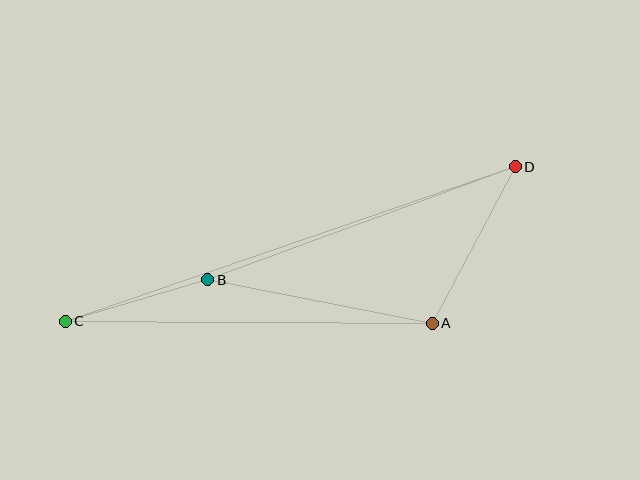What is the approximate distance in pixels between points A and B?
The distance between A and B is approximately 229 pixels.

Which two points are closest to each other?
Points B and C are closest to each other.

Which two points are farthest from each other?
Points C and D are farthest from each other.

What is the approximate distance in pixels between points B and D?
The distance between B and D is approximately 327 pixels.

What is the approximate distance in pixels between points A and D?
The distance between A and D is approximately 177 pixels.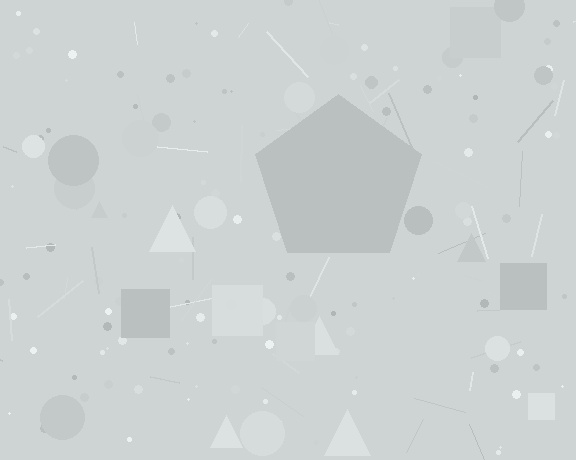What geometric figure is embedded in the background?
A pentagon is embedded in the background.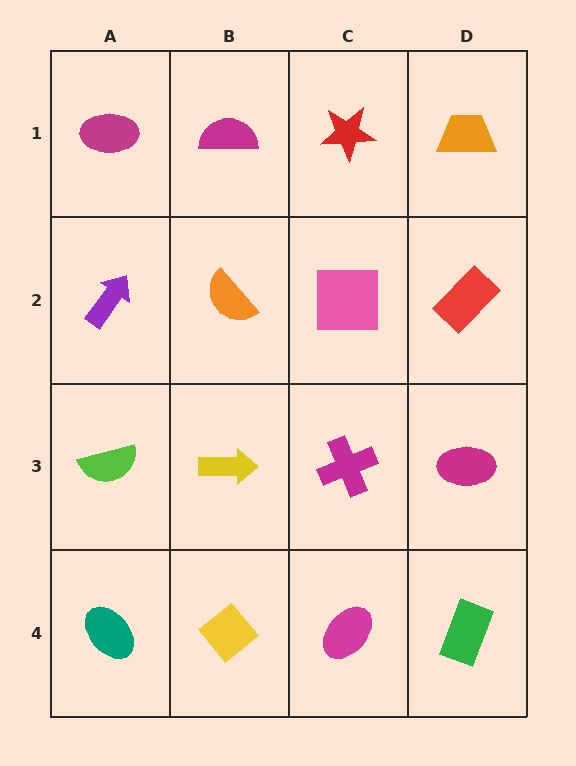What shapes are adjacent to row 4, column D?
A magenta ellipse (row 3, column D), a magenta ellipse (row 4, column C).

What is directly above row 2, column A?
A magenta ellipse.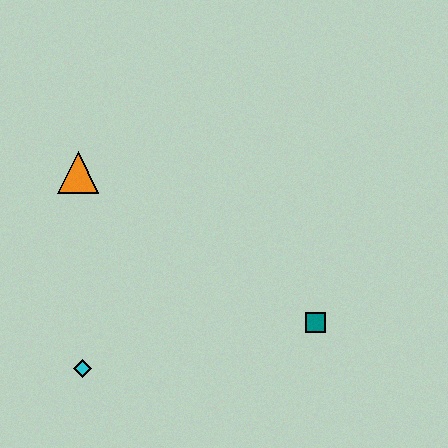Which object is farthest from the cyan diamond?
The teal square is farthest from the cyan diamond.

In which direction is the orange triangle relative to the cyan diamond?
The orange triangle is above the cyan diamond.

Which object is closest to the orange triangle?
The cyan diamond is closest to the orange triangle.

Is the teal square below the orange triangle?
Yes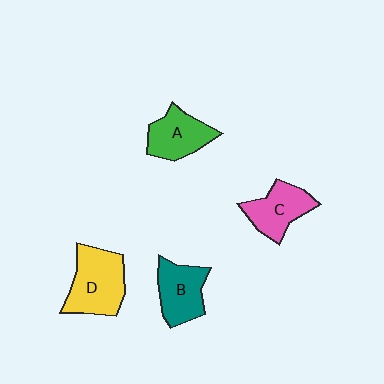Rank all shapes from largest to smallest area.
From largest to smallest: D (yellow), B (teal), C (pink), A (green).